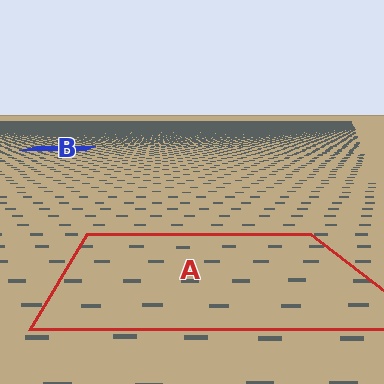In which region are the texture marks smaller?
The texture marks are smaller in region B, because it is farther away.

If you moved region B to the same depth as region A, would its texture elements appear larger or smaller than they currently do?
They would appear larger. At a closer depth, the same texture elements are projected at a bigger on-screen size.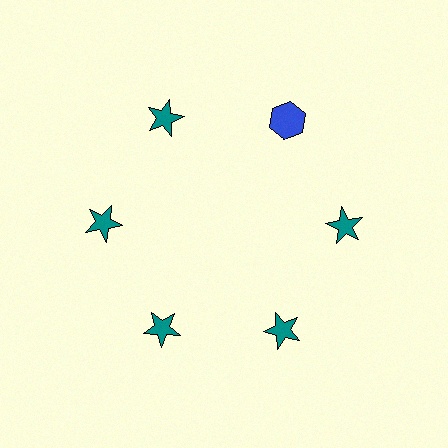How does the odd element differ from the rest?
It differs in both color (blue instead of teal) and shape (hexagon instead of star).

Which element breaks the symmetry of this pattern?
The blue hexagon at roughly the 1 o'clock position breaks the symmetry. All other shapes are teal stars.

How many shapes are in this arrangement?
There are 6 shapes arranged in a ring pattern.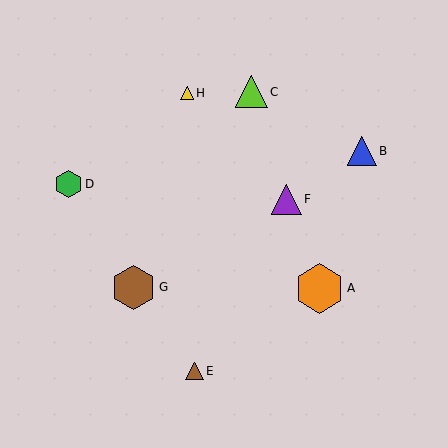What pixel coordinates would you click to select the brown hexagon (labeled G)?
Click at (134, 287) to select the brown hexagon G.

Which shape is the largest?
The orange hexagon (labeled A) is the largest.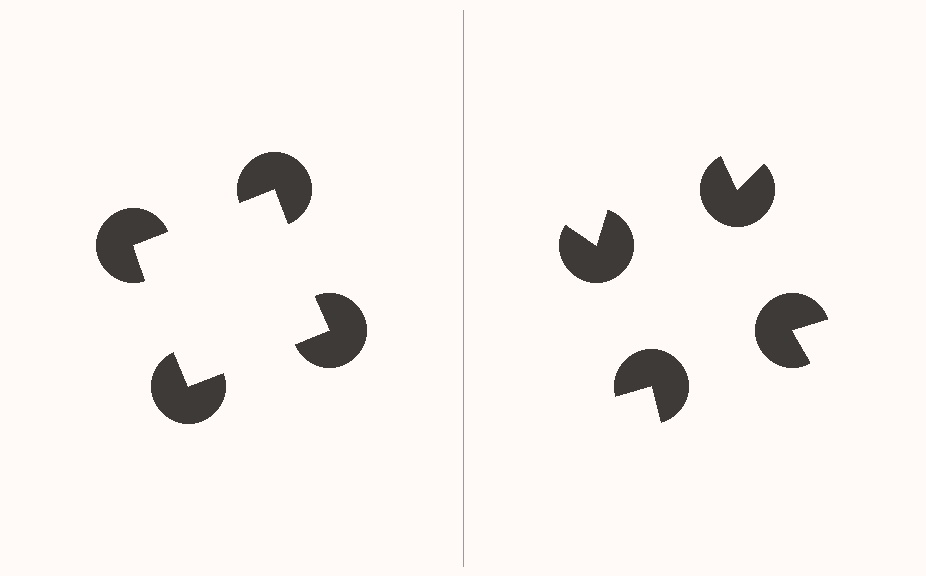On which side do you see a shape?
An illusory square appears on the left side. On the right side the wedge cuts are rotated, so no coherent shape forms.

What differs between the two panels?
The pac-man discs are positioned identically on both sides; only the wedge orientations differ. On the left they align to a square; on the right they are misaligned.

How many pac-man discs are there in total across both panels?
8 — 4 on each side.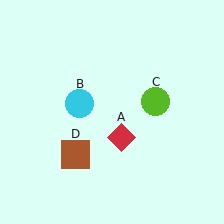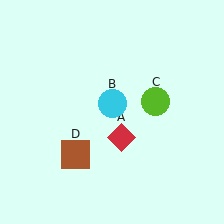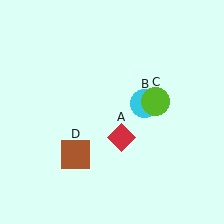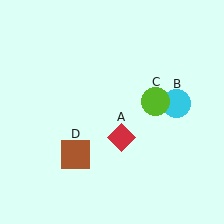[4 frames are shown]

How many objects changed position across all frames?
1 object changed position: cyan circle (object B).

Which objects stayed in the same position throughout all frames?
Red diamond (object A) and lime circle (object C) and brown square (object D) remained stationary.